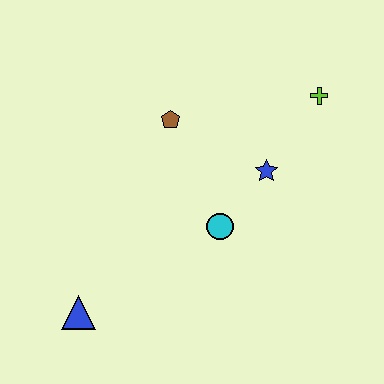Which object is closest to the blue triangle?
The cyan circle is closest to the blue triangle.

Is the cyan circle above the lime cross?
No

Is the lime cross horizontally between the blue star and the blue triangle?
No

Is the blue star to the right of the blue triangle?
Yes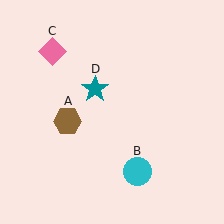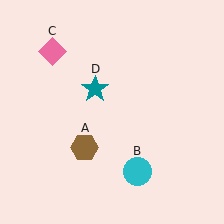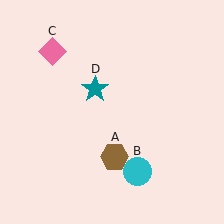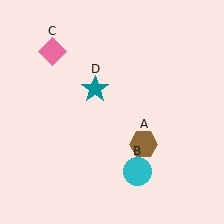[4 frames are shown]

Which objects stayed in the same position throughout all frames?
Cyan circle (object B) and pink diamond (object C) and teal star (object D) remained stationary.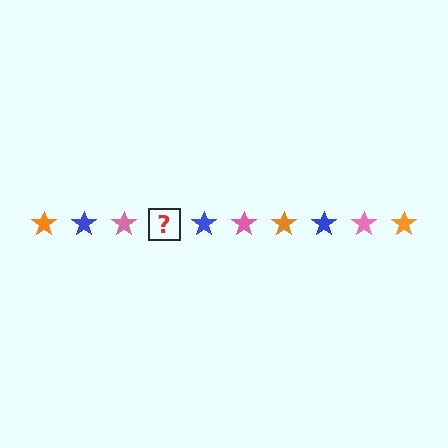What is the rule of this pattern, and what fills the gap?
The rule is that the pattern cycles through orange, blue, pink stars. The gap should be filled with an orange star.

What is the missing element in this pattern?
The missing element is an orange star.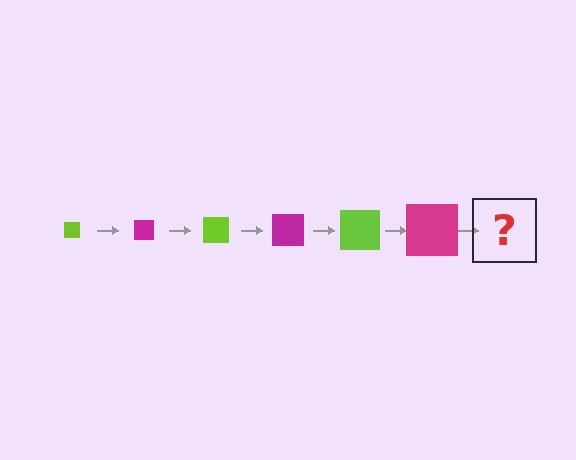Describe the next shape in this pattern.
It should be a lime square, larger than the previous one.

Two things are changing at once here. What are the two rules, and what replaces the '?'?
The two rules are that the square grows larger each step and the color cycles through lime and magenta. The '?' should be a lime square, larger than the previous one.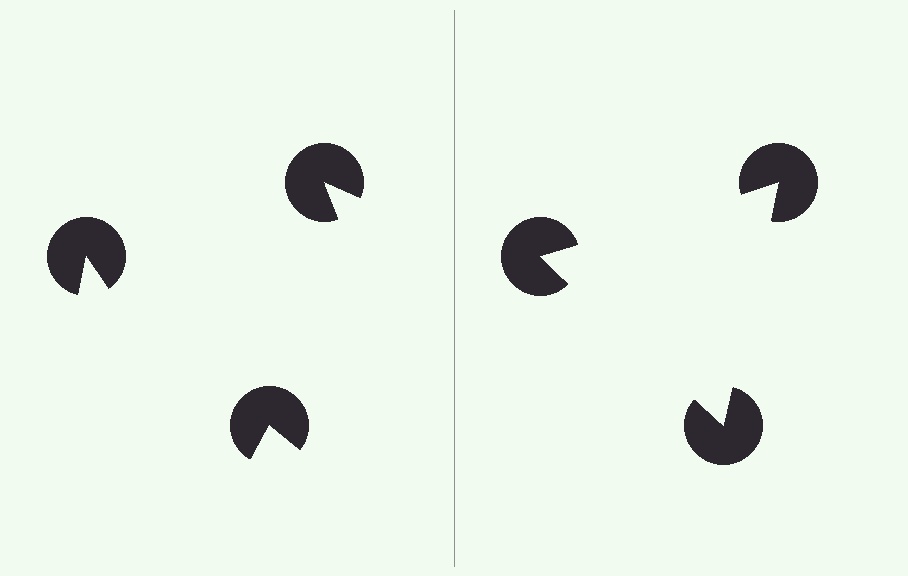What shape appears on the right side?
An illusory triangle.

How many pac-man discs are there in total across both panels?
6 — 3 on each side.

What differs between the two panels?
The pac-man discs are positioned identically on both sides; only the wedge orientations differ. On the right they align to a triangle; on the left they are misaligned.